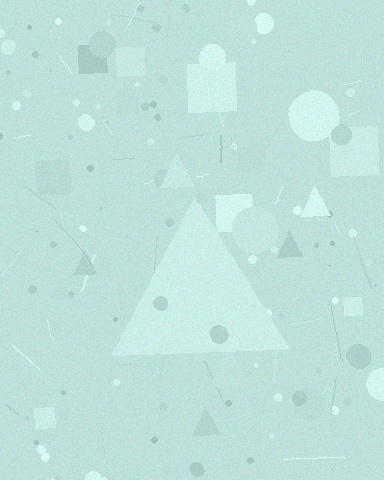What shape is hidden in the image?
A triangle is hidden in the image.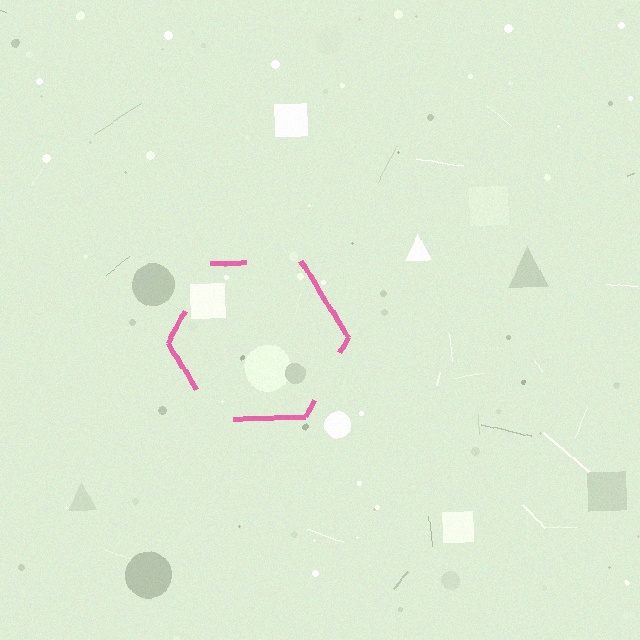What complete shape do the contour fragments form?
The contour fragments form a hexagon.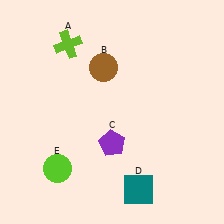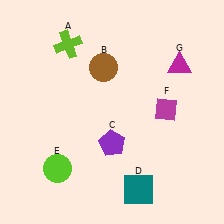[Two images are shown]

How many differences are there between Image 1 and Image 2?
There are 2 differences between the two images.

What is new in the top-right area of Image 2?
A magenta diamond (F) was added in the top-right area of Image 2.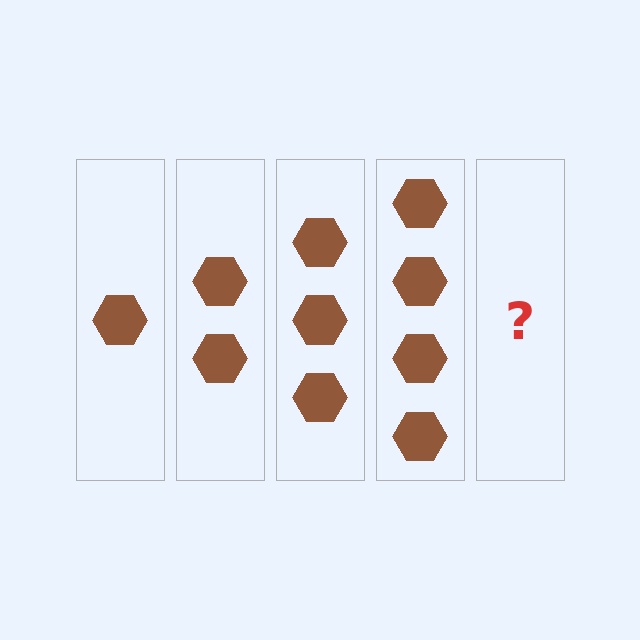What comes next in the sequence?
The next element should be 5 hexagons.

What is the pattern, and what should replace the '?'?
The pattern is that each step adds one more hexagon. The '?' should be 5 hexagons.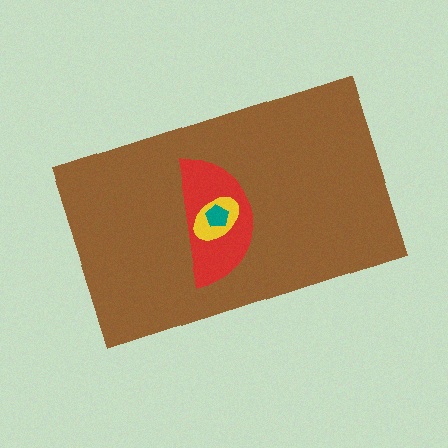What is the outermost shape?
The brown rectangle.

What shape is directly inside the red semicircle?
The yellow ellipse.